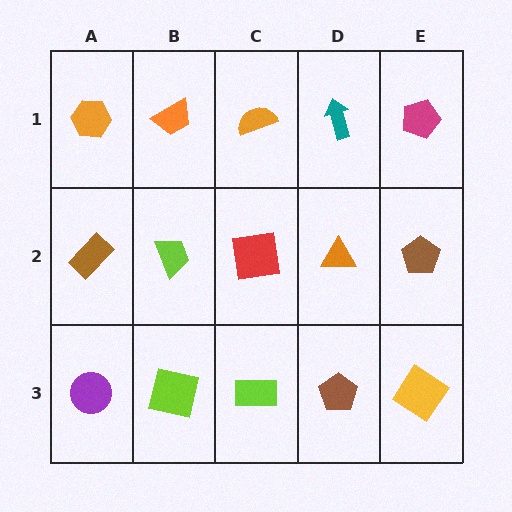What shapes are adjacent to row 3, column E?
A brown pentagon (row 2, column E), a brown pentagon (row 3, column D).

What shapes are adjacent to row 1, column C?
A red square (row 2, column C), an orange trapezoid (row 1, column B), a teal arrow (row 1, column D).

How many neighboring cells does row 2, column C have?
4.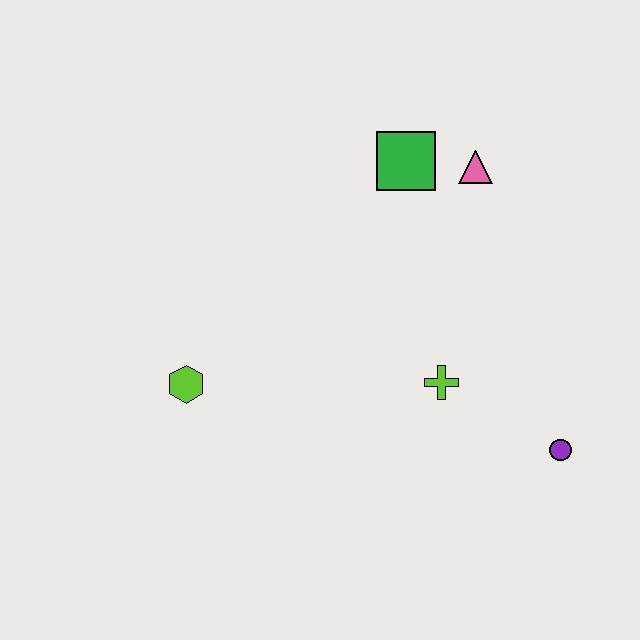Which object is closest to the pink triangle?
The green square is closest to the pink triangle.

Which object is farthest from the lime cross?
The lime hexagon is farthest from the lime cross.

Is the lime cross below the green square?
Yes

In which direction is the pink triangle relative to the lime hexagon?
The pink triangle is to the right of the lime hexagon.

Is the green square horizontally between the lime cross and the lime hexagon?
Yes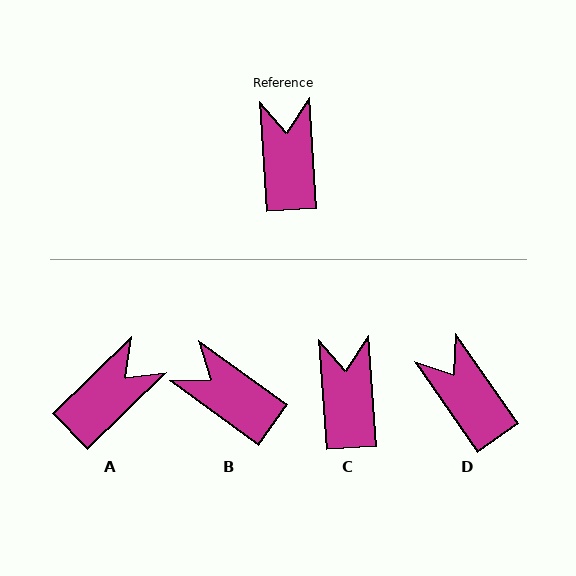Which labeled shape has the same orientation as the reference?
C.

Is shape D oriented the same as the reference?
No, it is off by about 31 degrees.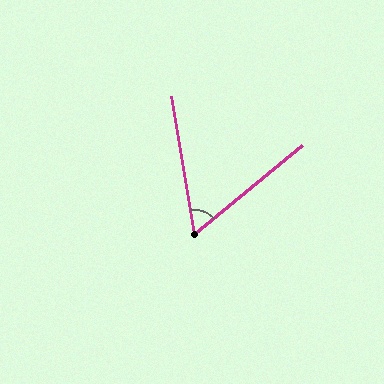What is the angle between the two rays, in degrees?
Approximately 60 degrees.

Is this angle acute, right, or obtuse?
It is acute.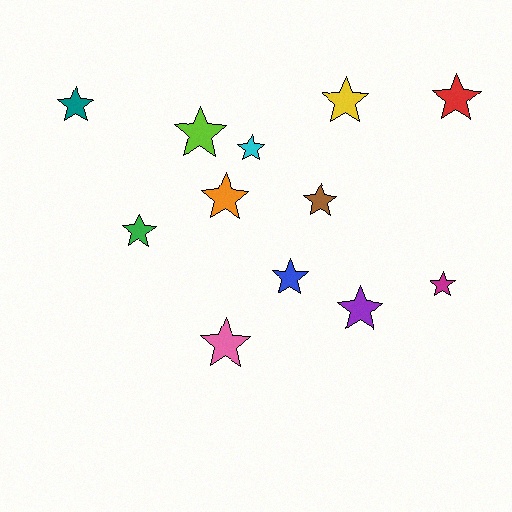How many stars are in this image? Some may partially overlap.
There are 12 stars.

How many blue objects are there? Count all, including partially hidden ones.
There is 1 blue object.